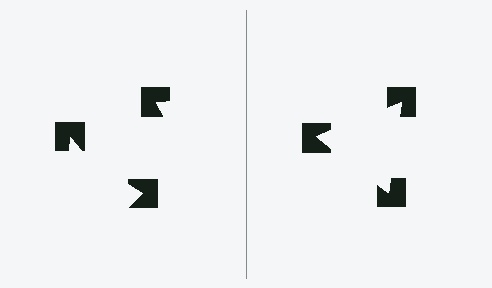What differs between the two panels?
The notched squares are positioned identically on both sides; only the wedge orientations differ. On the right they align to a triangle; on the left they are misaligned.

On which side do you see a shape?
An illusory triangle appears on the right side. On the left side the wedge cuts are rotated, so no coherent shape forms.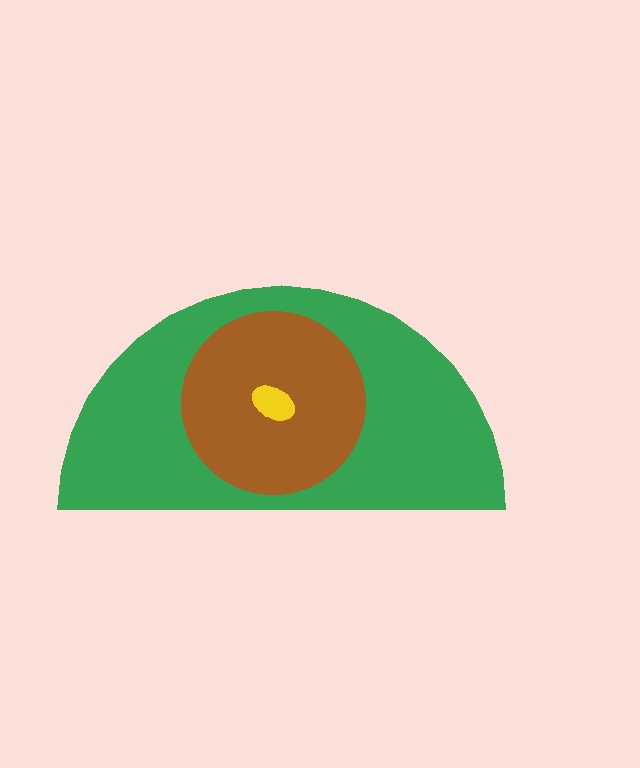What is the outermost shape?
The green semicircle.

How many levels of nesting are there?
3.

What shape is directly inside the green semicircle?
The brown circle.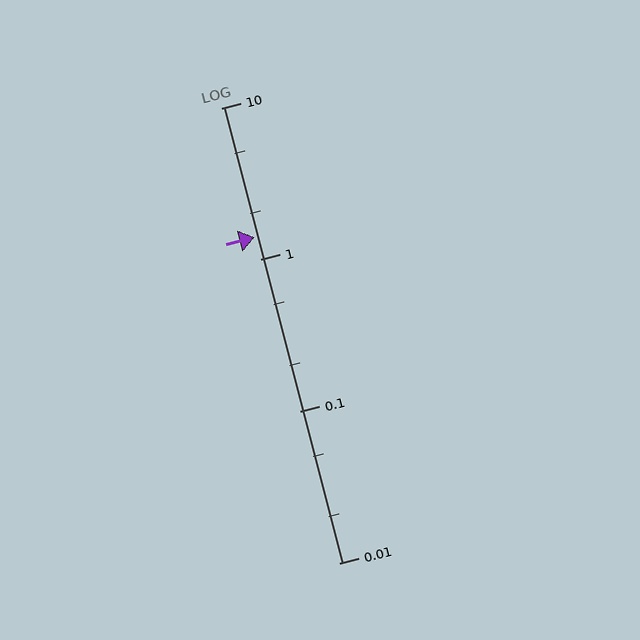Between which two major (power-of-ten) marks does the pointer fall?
The pointer is between 1 and 10.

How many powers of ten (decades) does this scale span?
The scale spans 3 decades, from 0.01 to 10.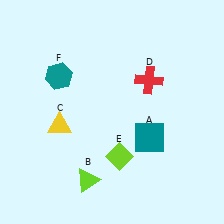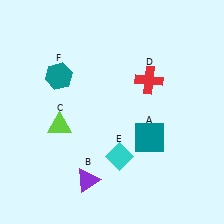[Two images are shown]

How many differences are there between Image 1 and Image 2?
There are 3 differences between the two images.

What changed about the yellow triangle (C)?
In Image 1, C is yellow. In Image 2, it changed to lime.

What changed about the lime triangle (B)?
In Image 1, B is lime. In Image 2, it changed to purple.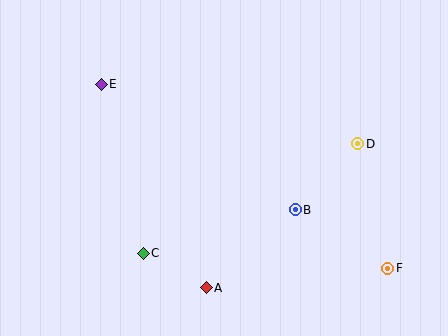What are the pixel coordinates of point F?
Point F is at (388, 268).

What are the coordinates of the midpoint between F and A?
The midpoint between F and A is at (297, 278).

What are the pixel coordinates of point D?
Point D is at (358, 144).